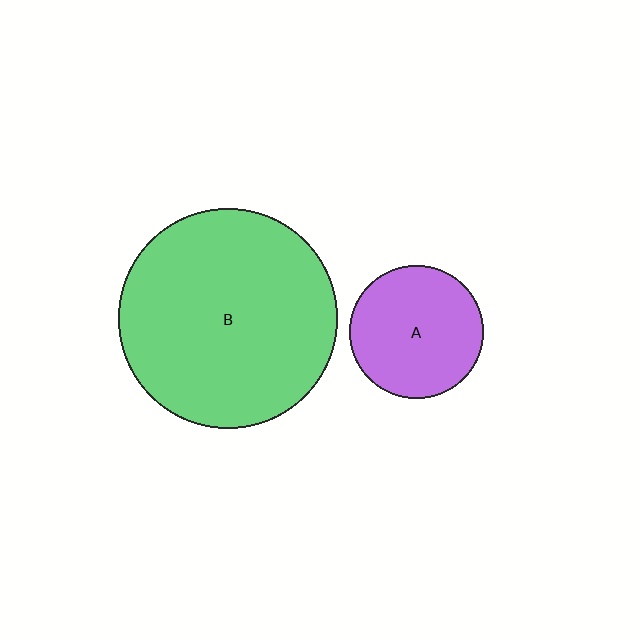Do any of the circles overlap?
No, none of the circles overlap.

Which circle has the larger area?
Circle B (green).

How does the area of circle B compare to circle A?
Approximately 2.7 times.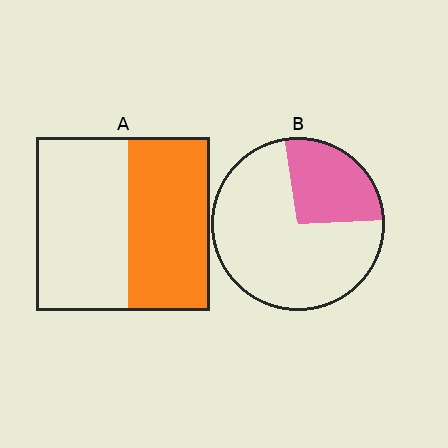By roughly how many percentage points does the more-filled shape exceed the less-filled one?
By roughly 20 percentage points (A over B).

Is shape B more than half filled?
No.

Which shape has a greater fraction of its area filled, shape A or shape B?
Shape A.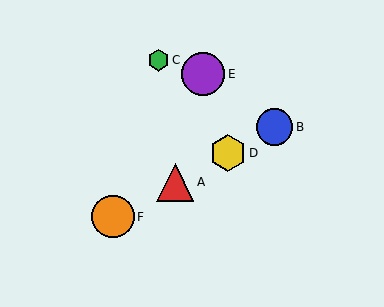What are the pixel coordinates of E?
Object E is at (203, 74).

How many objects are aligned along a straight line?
4 objects (A, B, D, F) are aligned along a straight line.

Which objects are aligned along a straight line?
Objects A, B, D, F are aligned along a straight line.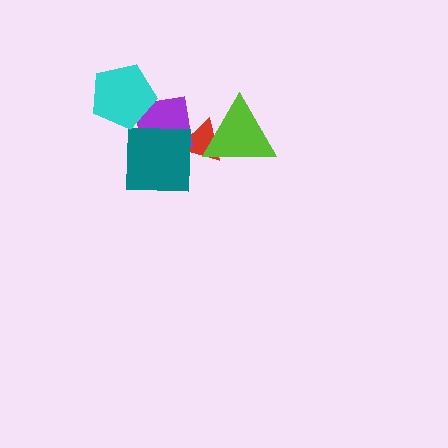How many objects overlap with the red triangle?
3 objects overlap with the red triangle.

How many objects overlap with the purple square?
3 objects overlap with the purple square.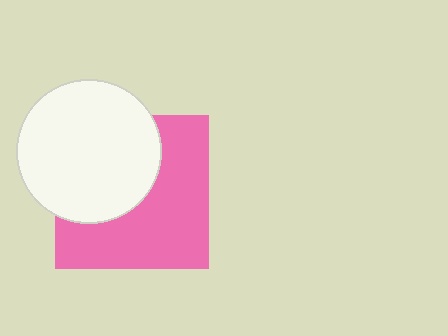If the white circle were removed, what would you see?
You would see the complete pink square.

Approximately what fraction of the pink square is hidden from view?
Roughly 43% of the pink square is hidden behind the white circle.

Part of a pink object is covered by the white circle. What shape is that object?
It is a square.